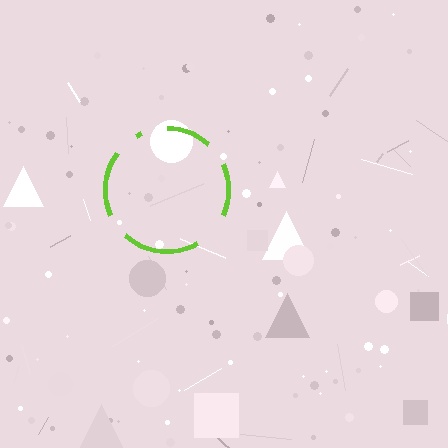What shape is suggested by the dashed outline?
The dashed outline suggests a circle.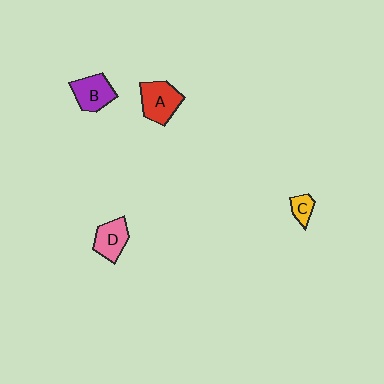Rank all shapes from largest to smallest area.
From largest to smallest: A (red), B (purple), D (pink), C (yellow).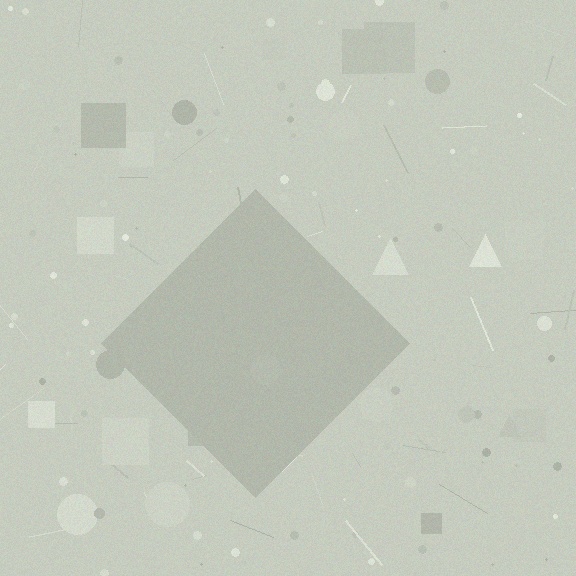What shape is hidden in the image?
A diamond is hidden in the image.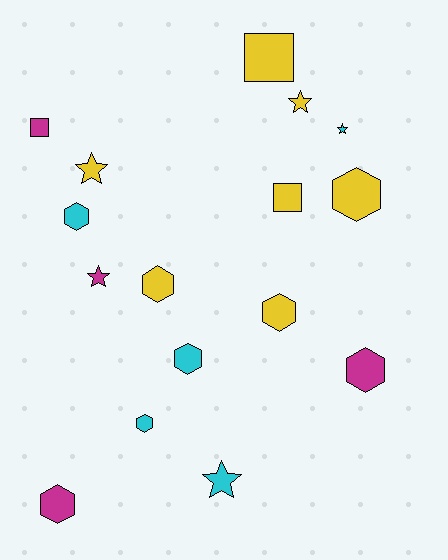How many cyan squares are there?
There are no cyan squares.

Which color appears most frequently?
Yellow, with 7 objects.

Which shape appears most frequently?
Hexagon, with 8 objects.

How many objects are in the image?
There are 16 objects.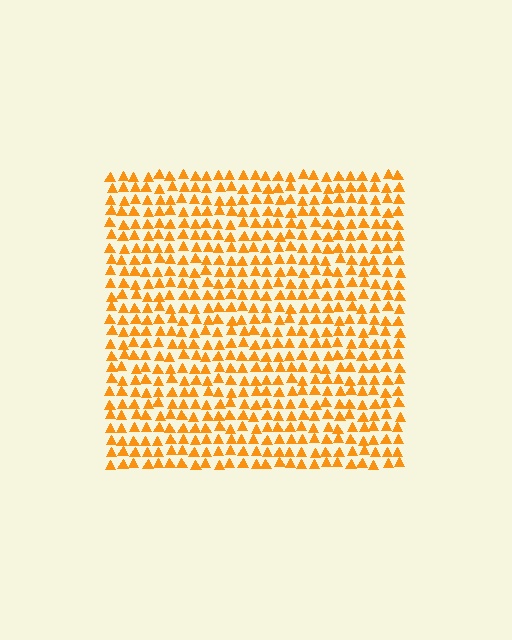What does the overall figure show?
The overall figure shows a square.